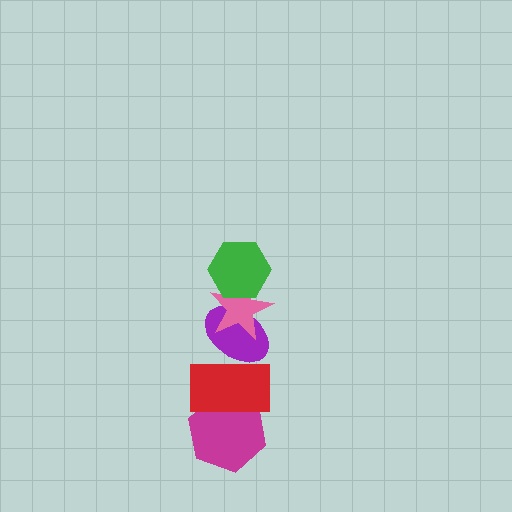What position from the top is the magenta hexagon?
The magenta hexagon is 5th from the top.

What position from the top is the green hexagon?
The green hexagon is 1st from the top.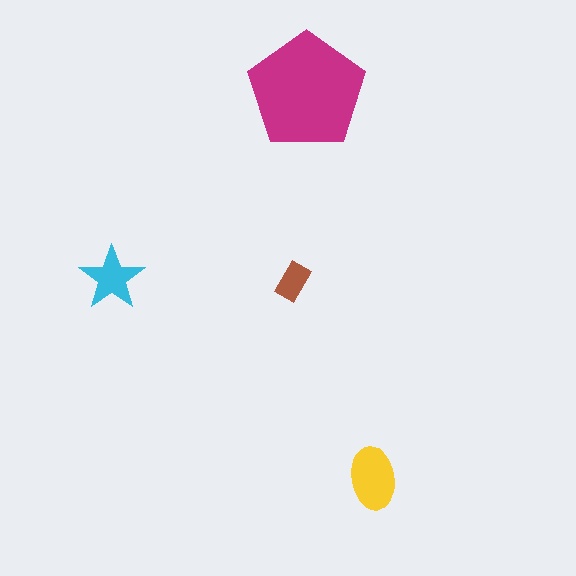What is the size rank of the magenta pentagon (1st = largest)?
1st.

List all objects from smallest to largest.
The brown rectangle, the cyan star, the yellow ellipse, the magenta pentagon.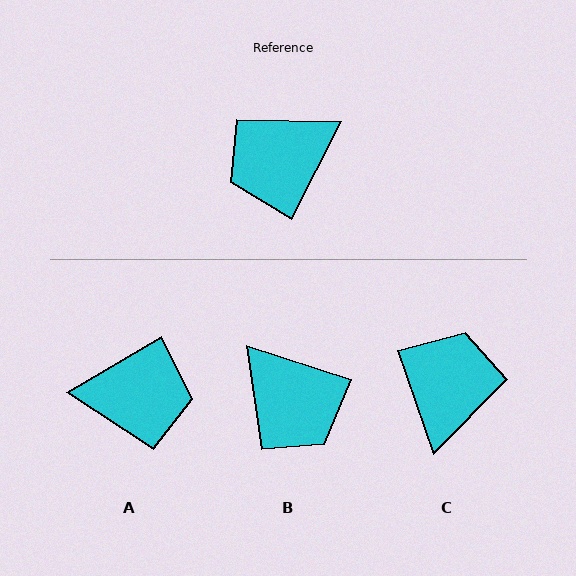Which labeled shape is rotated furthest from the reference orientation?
A, about 148 degrees away.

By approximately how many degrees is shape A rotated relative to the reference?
Approximately 148 degrees counter-clockwise.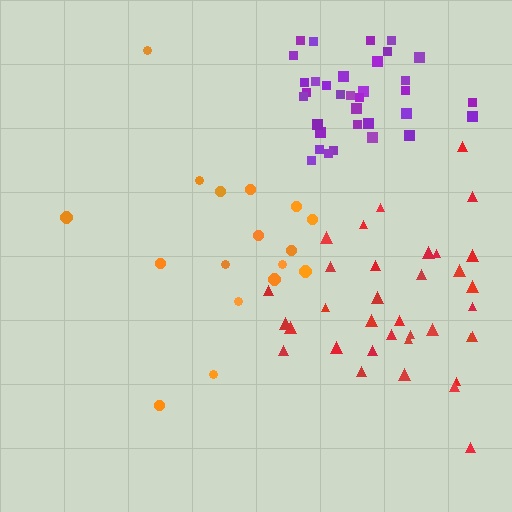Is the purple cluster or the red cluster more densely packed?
Purple.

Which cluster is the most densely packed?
Purple.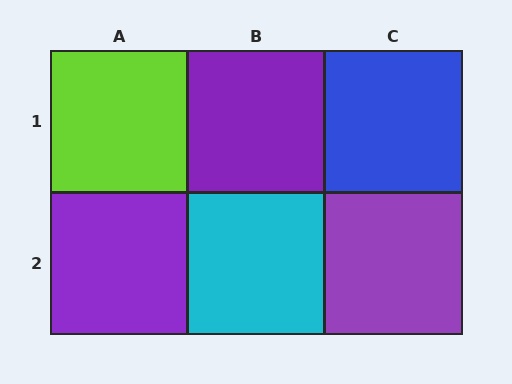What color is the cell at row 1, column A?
Lime.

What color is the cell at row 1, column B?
Purple.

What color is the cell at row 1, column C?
Blue.